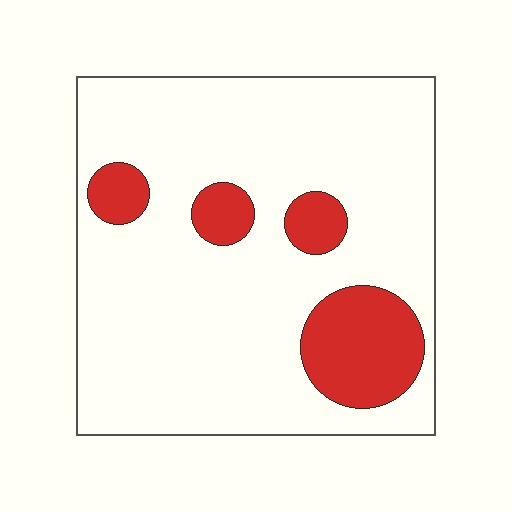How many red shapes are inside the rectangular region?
4.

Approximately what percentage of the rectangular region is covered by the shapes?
Approximately 15%.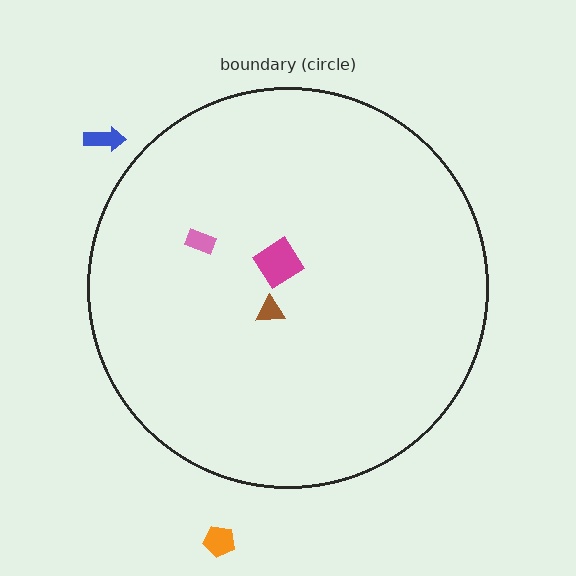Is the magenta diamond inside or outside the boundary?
Inside.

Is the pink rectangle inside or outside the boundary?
Inside.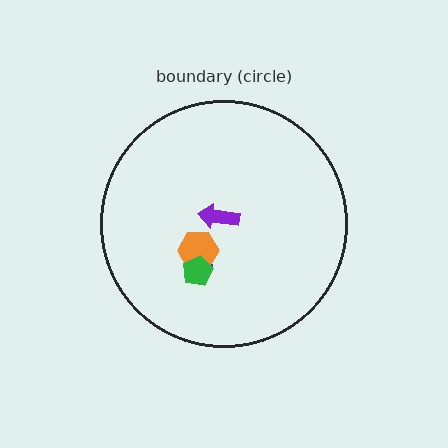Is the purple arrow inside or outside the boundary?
Inside.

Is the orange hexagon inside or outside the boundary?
Inside.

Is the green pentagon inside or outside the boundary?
Inside.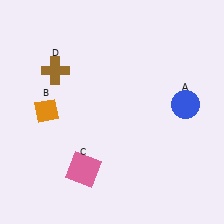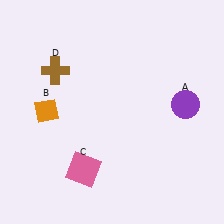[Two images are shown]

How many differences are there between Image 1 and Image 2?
There is 1 difference between the two images.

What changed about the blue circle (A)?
In Image 1, A is blue. In Image 2, it changed to purple.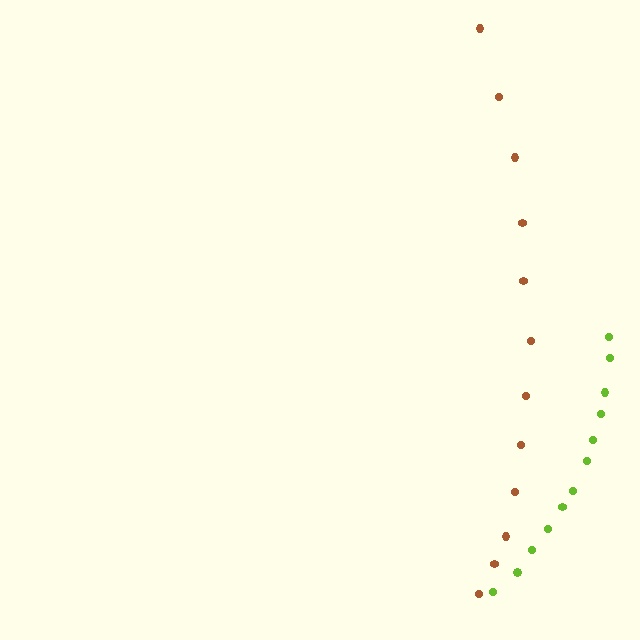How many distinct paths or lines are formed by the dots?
There are 2 distinct paths.